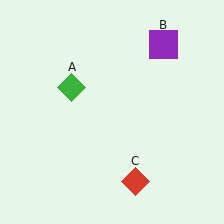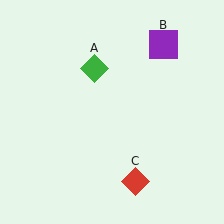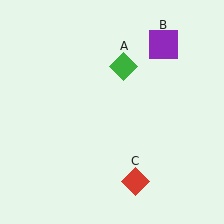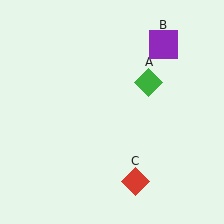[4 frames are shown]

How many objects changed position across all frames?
1 object changed position: green diamond (object A).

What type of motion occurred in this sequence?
The green diamond (object A) rotated clockwise around the center of the scene.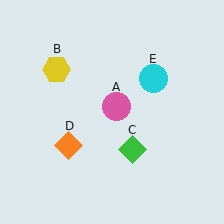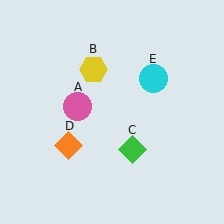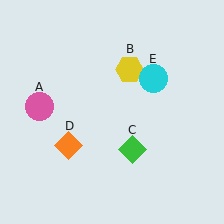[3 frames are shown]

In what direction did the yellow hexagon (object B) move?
The yellow hexagon (object B) moved right.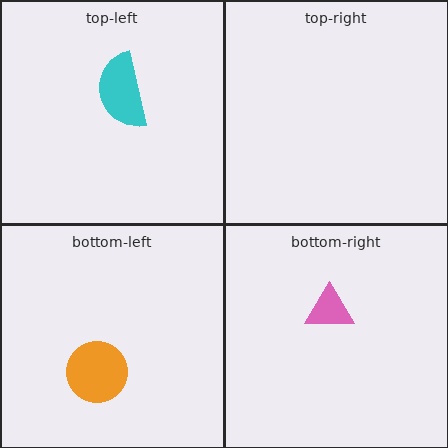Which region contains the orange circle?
The bottom-left region.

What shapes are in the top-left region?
The cyan semicircle.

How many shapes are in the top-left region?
1.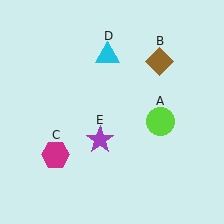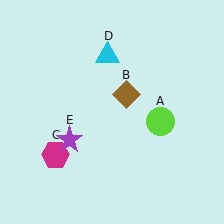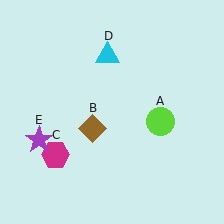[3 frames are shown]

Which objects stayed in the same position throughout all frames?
Lime circle (object A) and magenta hexagon (object C) and cyan triangle (object D) remained stationary.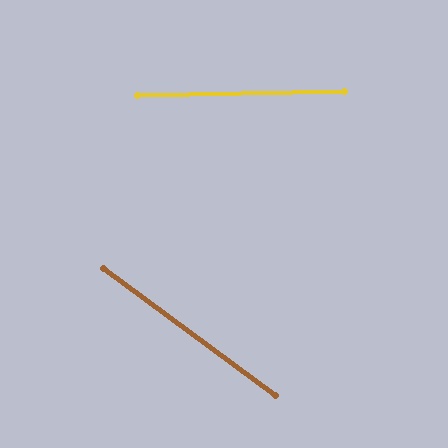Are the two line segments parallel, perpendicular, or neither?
Neither parallel nor perpendicular — they differ by about 38°.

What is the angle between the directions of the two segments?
Approximately 38 degrees.